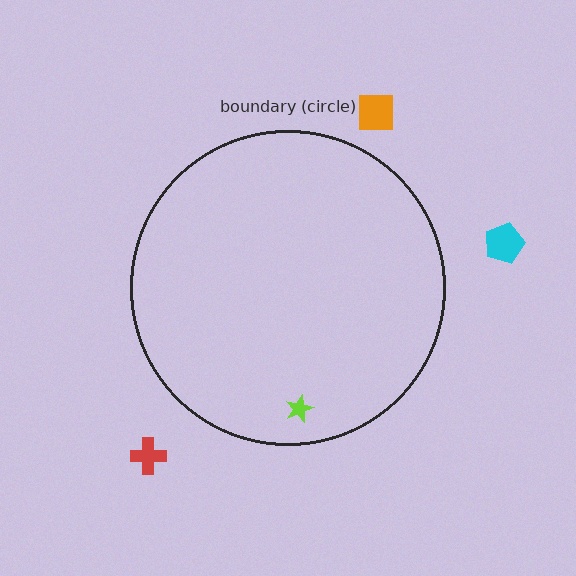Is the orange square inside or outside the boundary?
Outside.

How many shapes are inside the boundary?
1 inside, 3 outside.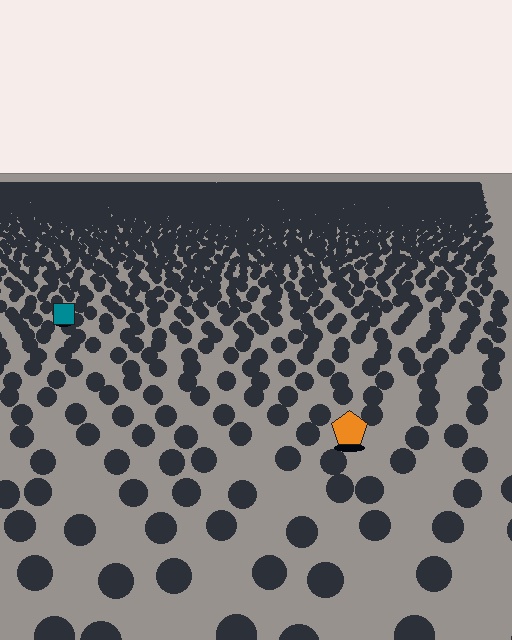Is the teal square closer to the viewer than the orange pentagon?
No. The orange pentagon is closer — you can tell from the texture gradient: the ground texture is coarser near it.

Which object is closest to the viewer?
The orange pentagon is closest. The texture marks near it are larger and more spread out.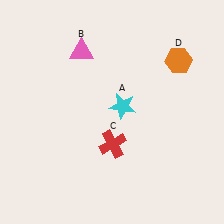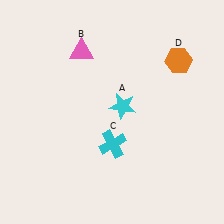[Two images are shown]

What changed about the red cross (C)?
In Image 1, C is red. In Image 2, it changed to cyan.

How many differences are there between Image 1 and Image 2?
There is 1 difference between the two images.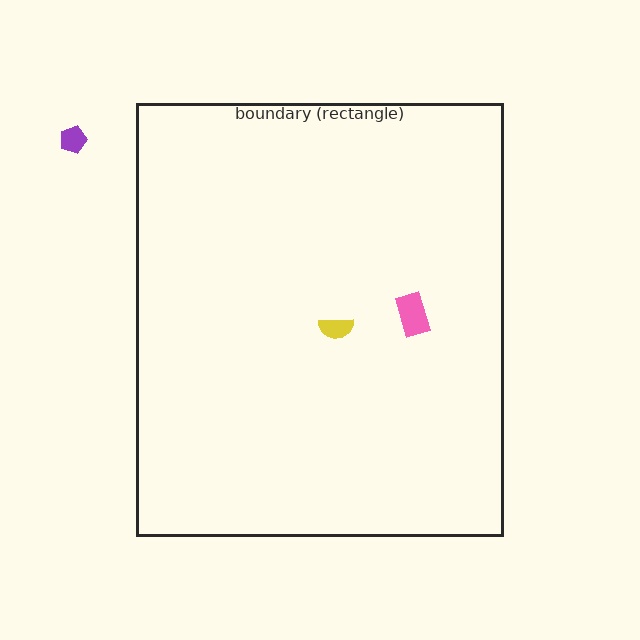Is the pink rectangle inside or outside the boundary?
Inside.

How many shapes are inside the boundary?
2 inside, 1 outside.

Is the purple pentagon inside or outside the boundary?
Outside.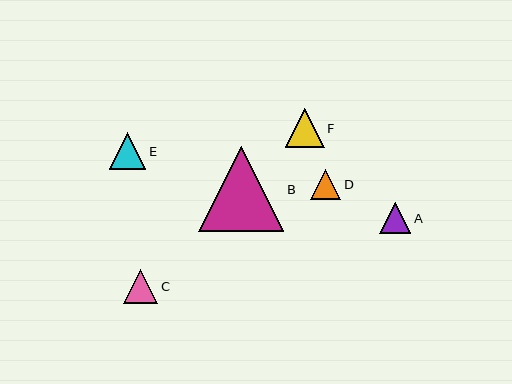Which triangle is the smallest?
Triangle D is the smallest with a size of approximately 30 pixels.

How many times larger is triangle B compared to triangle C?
Triangle B is approximately 2.5 times the size of triangle C.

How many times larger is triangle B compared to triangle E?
Triangle B is approximately 2.3 times the size of triangle E.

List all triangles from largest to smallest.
From largest to smallest: B, F, E, C, A, D.